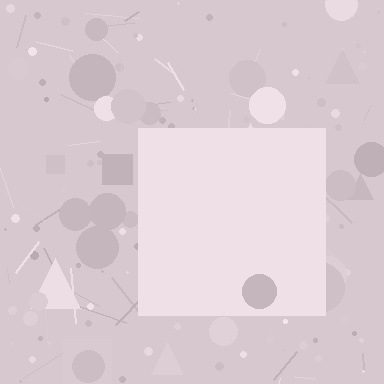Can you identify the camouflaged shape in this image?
The camouflaged shape is a square.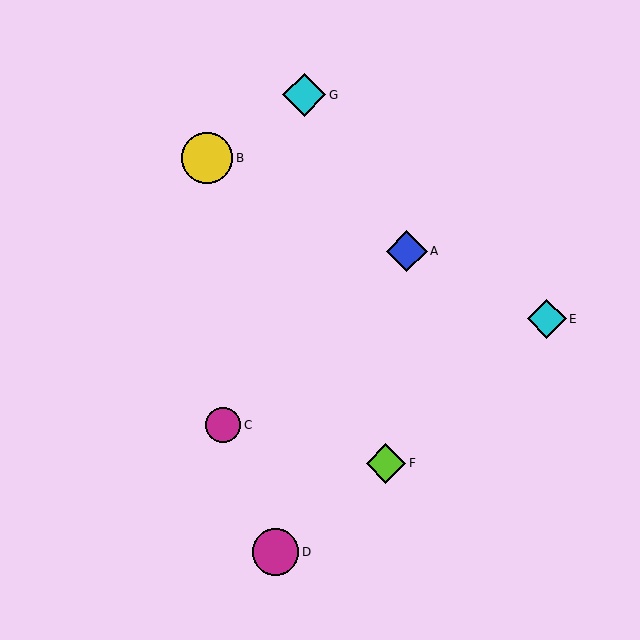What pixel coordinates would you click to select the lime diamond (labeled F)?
Click at (386, 463) to select the lime diamond F.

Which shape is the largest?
The yellow circle (labeled B) is the largest.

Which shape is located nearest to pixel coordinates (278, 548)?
The magenta circle (labeled D) at (276, 552) is nearest to that location.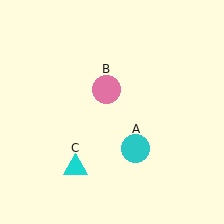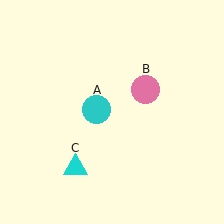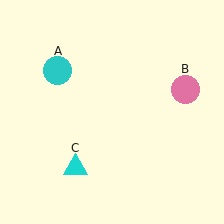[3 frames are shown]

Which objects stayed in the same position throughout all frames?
Cyan triangle (object C) remained stationary.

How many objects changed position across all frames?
2 objects changed position: cyan circle (object A), pink circle (object B).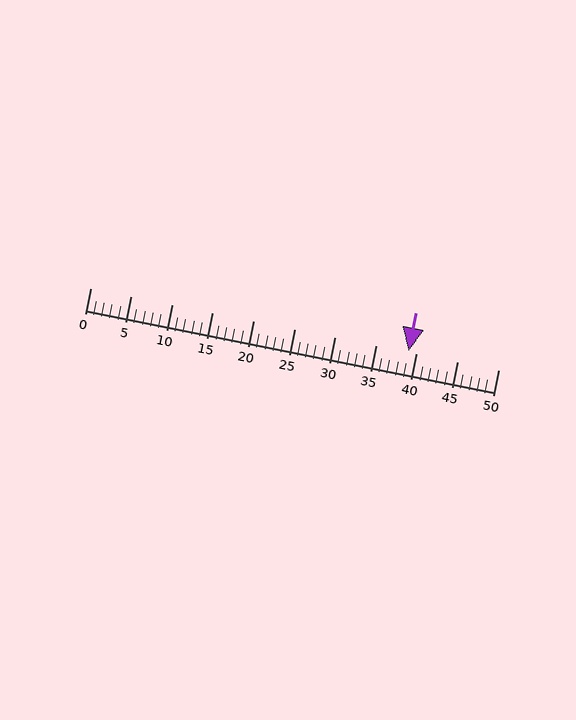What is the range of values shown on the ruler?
The ruler shows values from 0 to 50.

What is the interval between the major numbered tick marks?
The major tick marks are spaced 5 units apart.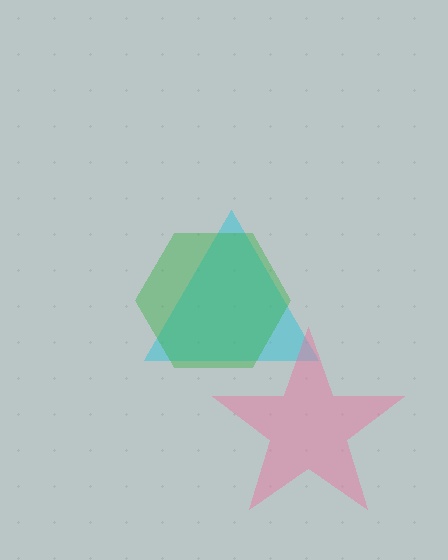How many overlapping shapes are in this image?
There are 3 overlapping shapes in the image.